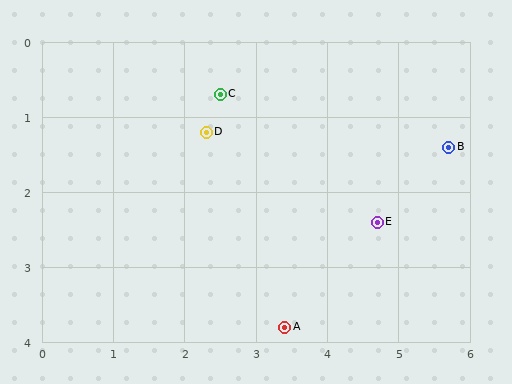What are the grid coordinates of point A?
Point A is at approximately (3.4, 3.8).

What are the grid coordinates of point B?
Point B is at approximately (5.7, 1.4).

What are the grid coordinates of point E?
Point E is at approximately (4.7, 2.4).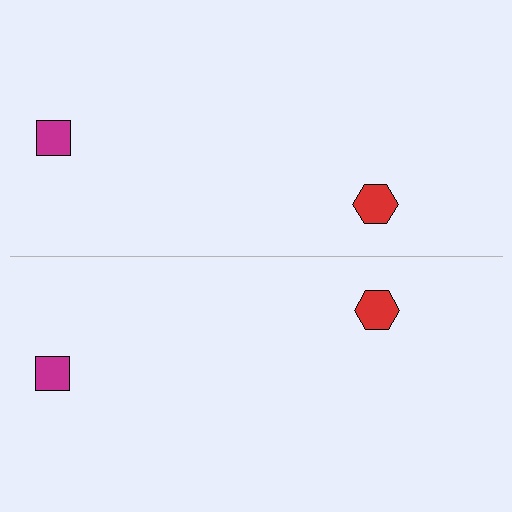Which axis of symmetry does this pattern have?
The pattern has a horizontal axis of symmetry running through the center of the image.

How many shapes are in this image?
There are 4 shapes in this image.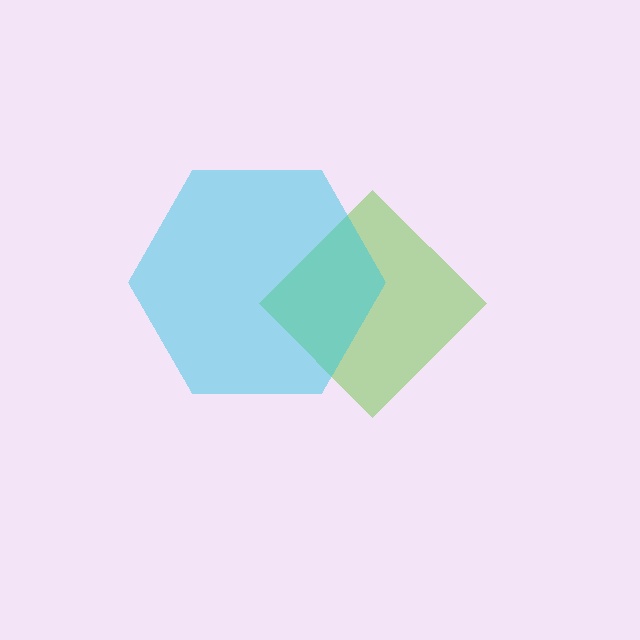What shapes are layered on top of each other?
The layered shapes are: a lime diamond, a cyan hexagon.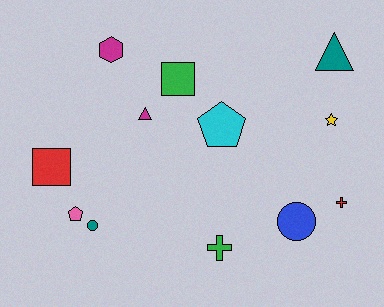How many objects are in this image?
There are 12 objects.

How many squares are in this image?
There are 2 squares.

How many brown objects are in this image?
There are no brown objects.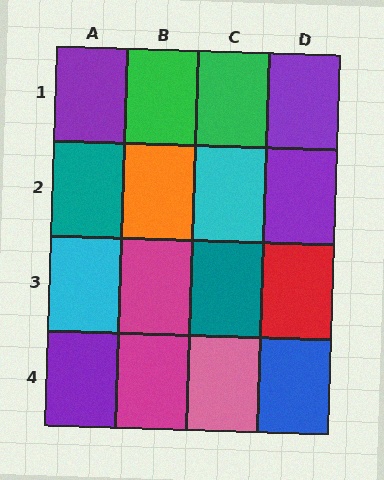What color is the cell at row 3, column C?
Teal.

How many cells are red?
1 cell is red.